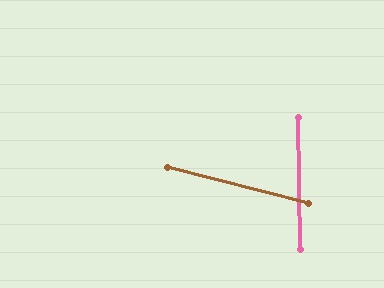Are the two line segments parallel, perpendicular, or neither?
Neither parallel nor perpendicular — they differ by about 75°.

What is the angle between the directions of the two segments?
Approximately 75 degrees.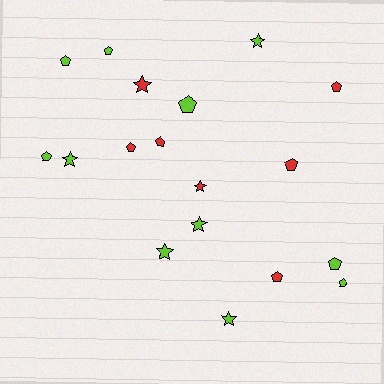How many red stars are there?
There are 2 red stars.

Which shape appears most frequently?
Pentagon, with 11 objects.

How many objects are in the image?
There are 18 objects.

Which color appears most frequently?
Lime, with 11 objects.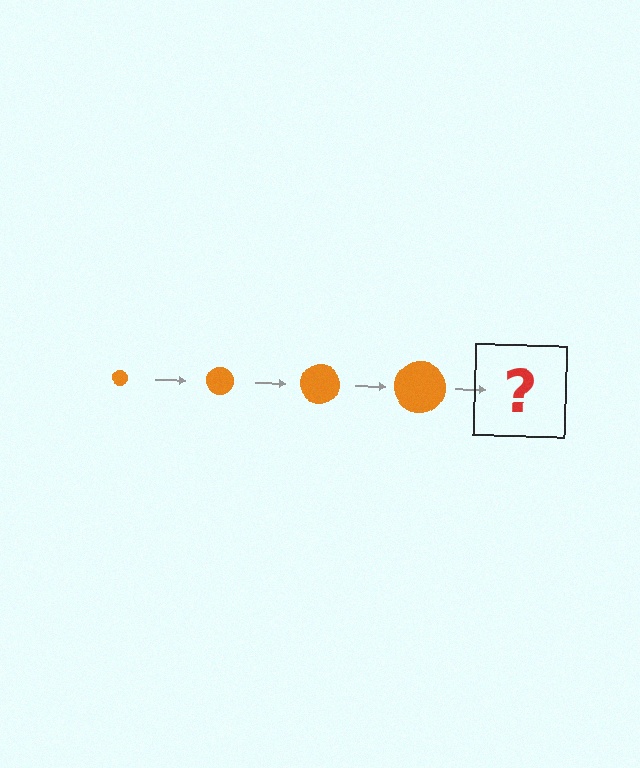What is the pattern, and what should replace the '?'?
The pattern is that the circle gets progressively larger each step. The '?' should be an orange circle, larger than the previous one.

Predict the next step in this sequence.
The next step is an orange circle, larger than the previous one.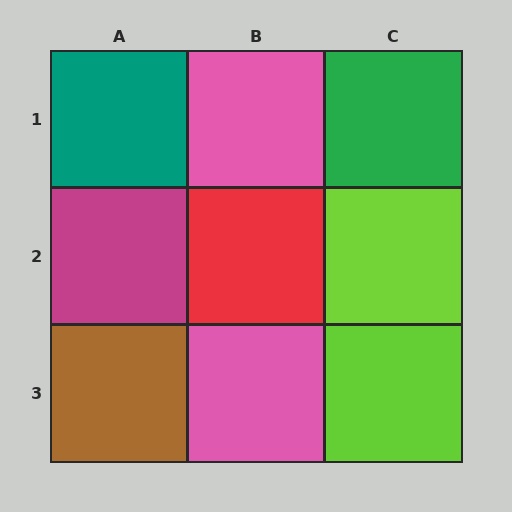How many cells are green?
1 cell is green.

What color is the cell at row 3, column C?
Lime.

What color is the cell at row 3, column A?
Brown.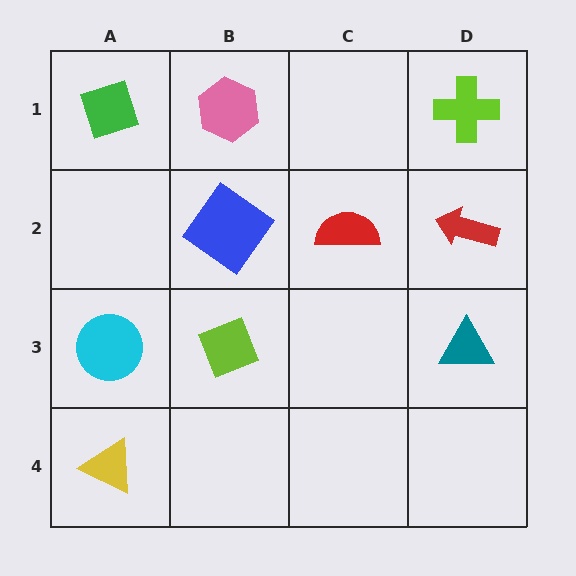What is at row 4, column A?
A yellow triangle.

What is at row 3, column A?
A cyan circle.